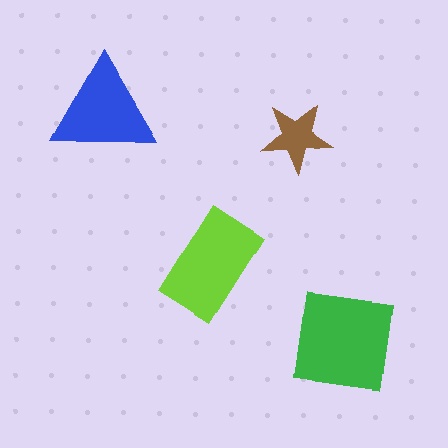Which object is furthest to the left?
The blue triangle is leftmost.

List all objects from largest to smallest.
The green square, the lime rectangle, the blue triangle, the brown star.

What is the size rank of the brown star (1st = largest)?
4th.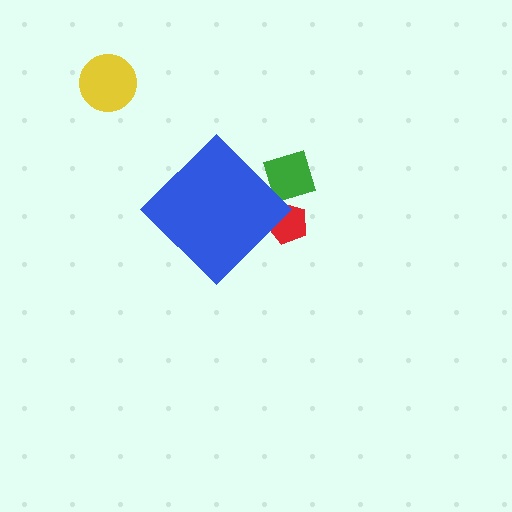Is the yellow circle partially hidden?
No, the yellow circle is fully visible.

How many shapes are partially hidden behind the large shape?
2 shapes are partially hidden.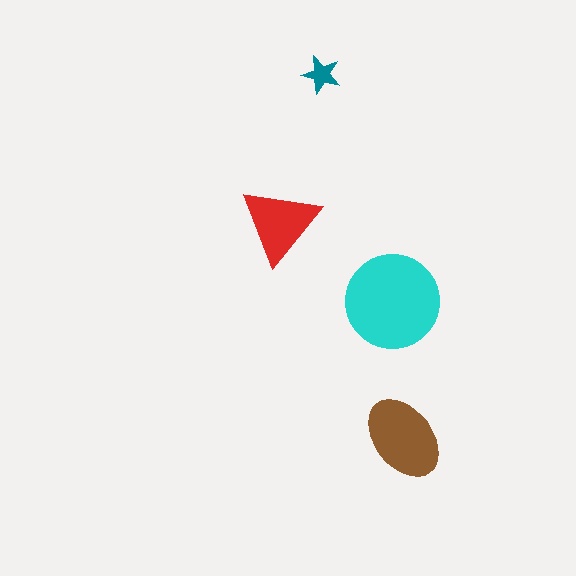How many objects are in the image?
There are 4 objects in the image.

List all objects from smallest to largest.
The teal star, the red triangle, the brown ellipse, the cyan circle.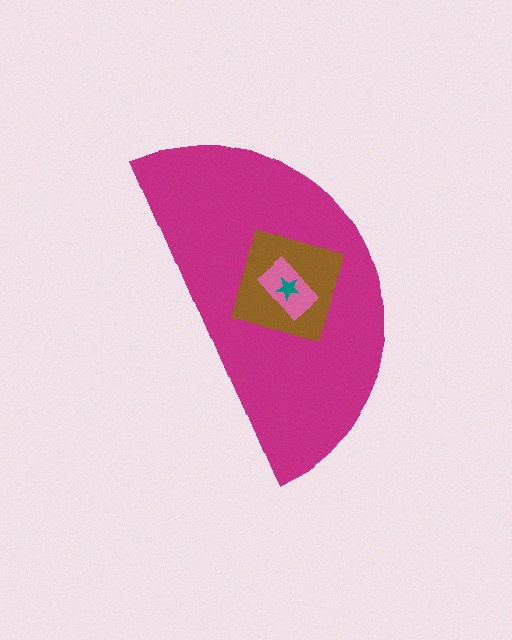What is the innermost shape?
The teal star.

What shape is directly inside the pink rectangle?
The teal star.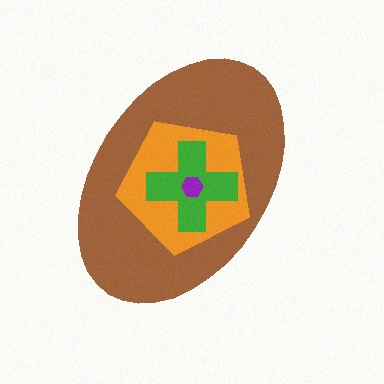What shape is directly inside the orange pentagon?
The green cross.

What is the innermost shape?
The purple hexagon.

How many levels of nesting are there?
4.